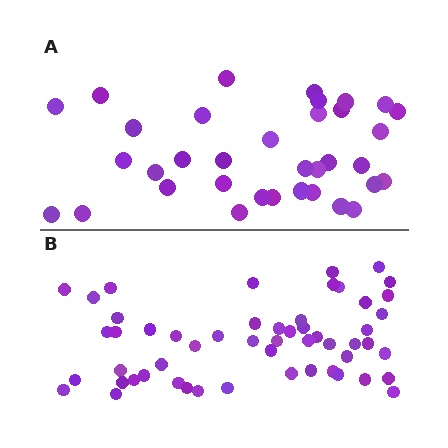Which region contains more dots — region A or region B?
Region B (the bottom region) has more dots.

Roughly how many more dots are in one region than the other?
Region B has approximately 20 more dots than region A.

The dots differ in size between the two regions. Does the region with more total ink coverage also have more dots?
No. Region A has more total ink coverage because its dots are larger, but region B actually contains more individual dots. Total area can be misleading — the number of items is what matters here.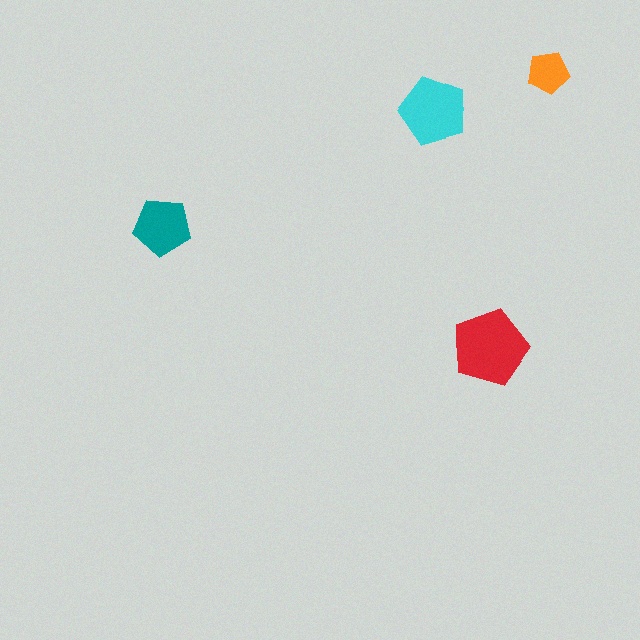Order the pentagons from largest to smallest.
the red one, the cyan one, the teal one, the orange one.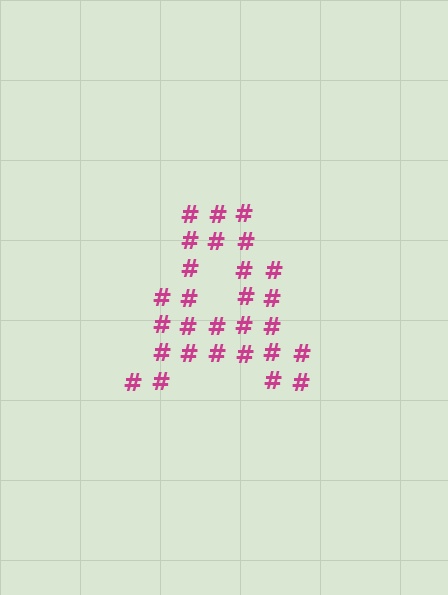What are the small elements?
The small elements are hash symbols.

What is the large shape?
The large shape is the letter A.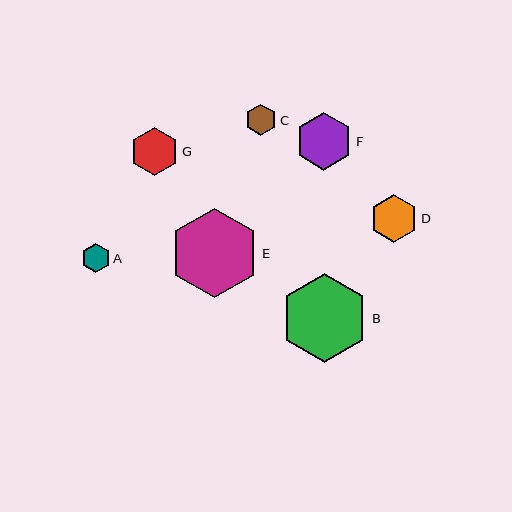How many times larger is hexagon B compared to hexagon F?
Hexagon B is approximately 1.5 times the size of hexagon F.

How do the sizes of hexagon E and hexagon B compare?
Hexagon E and hexagon B are approximately the same size.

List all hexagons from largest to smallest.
From largest to smallest: E, B, F, G, D, C, A.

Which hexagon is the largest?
Hexagon E is the largest with a size of approximately 89 pixels.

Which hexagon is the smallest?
Hexagon A is the smallest with a size of approximately 29 pixels.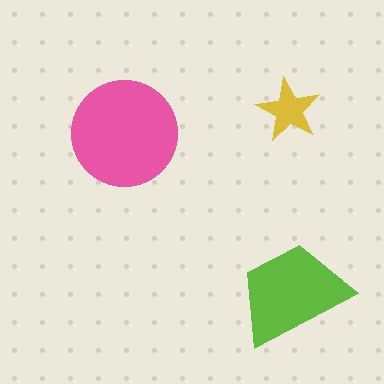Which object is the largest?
The pink circle.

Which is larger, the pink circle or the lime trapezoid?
The pink circle.